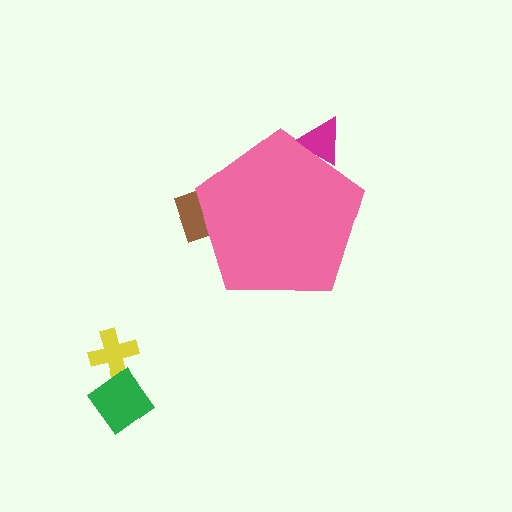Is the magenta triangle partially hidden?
Yes, the magenta triangle is partially hidden behind the pink pentagon.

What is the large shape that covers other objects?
A pink pentagon.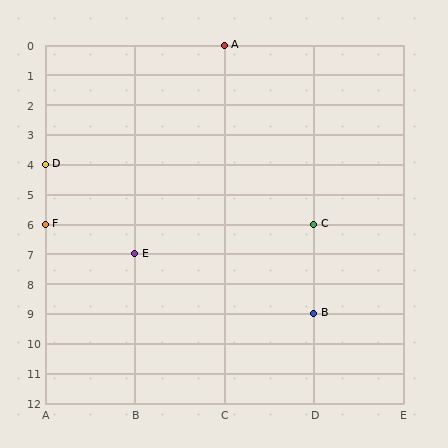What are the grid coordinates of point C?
Point C is at grid coordinates (D, 6).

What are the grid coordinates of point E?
Point E is at grid coordinates (B, 7).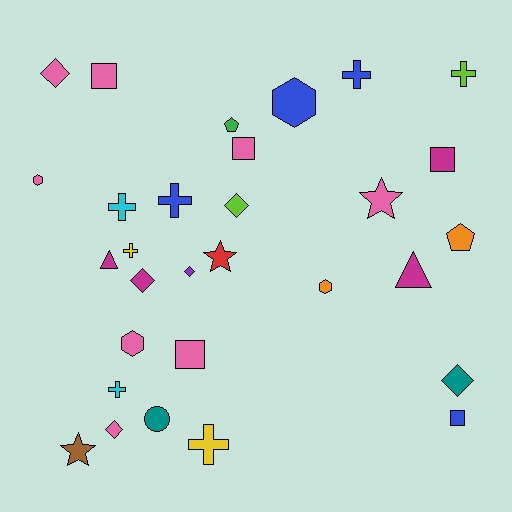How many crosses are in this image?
There are 7 crosses.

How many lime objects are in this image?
There are 2 lime objects.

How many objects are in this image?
There are 30 objects.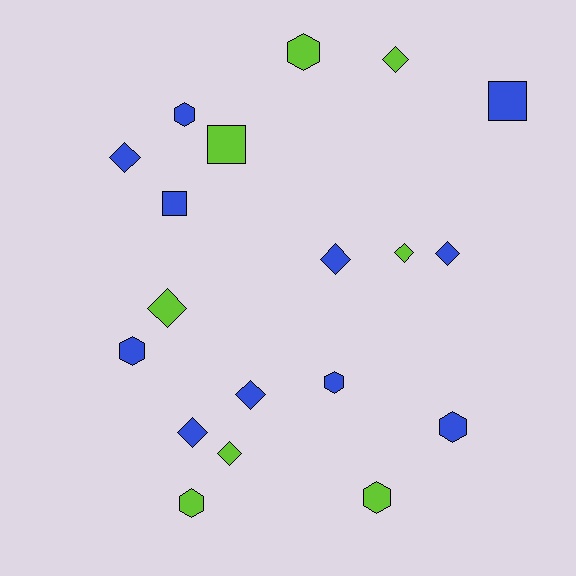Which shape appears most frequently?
Diamond, with 9 objects.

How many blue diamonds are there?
There are 5 blue diamonds.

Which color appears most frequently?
Blue, with 11 objects.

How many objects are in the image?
There are 19 objects.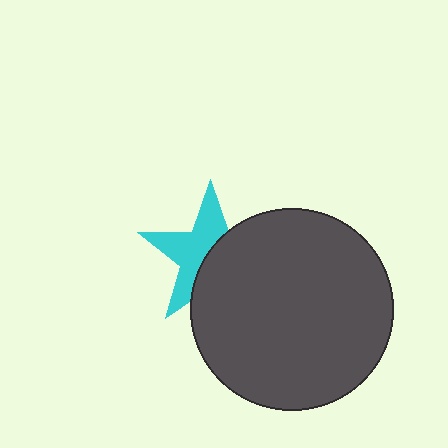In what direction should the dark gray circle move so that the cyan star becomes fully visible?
The dark gray circle should move right. That is the shortest direction to clear the overlap and leave the cyan star fully visible.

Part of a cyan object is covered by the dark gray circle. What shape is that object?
It is a star.